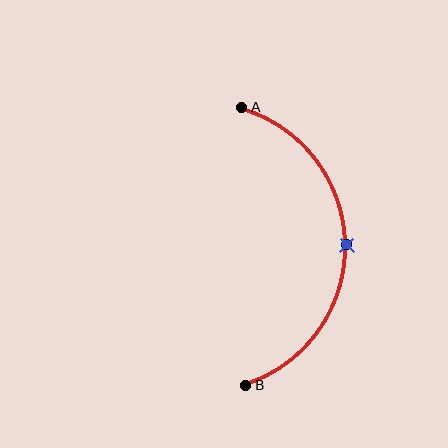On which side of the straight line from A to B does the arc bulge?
The arc bulges to the right of the straight line connecting A and B.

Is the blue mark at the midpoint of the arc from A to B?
Yes. The blue mark lies on the arc at equal arc-length from both A and B — it is the arc midpoint.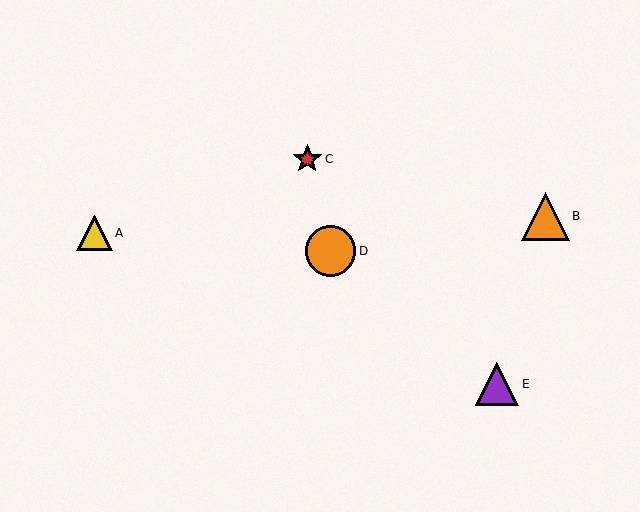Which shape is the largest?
The orange circle (labeled D) is the largest.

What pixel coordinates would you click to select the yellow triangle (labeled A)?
Click at (94, 233) to select the yellow triangle A.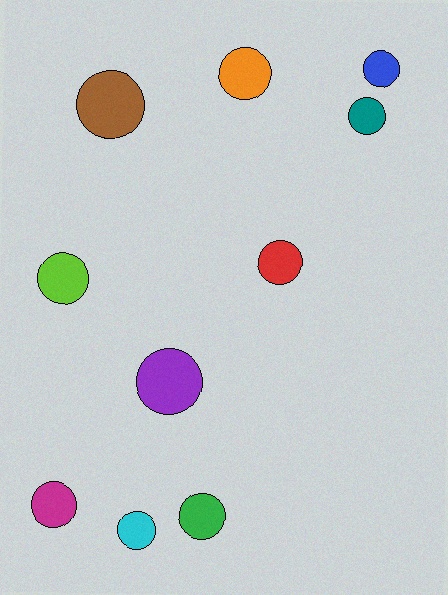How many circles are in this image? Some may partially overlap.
There are 10 circles.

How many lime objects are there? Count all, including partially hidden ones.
There is 1 lime object.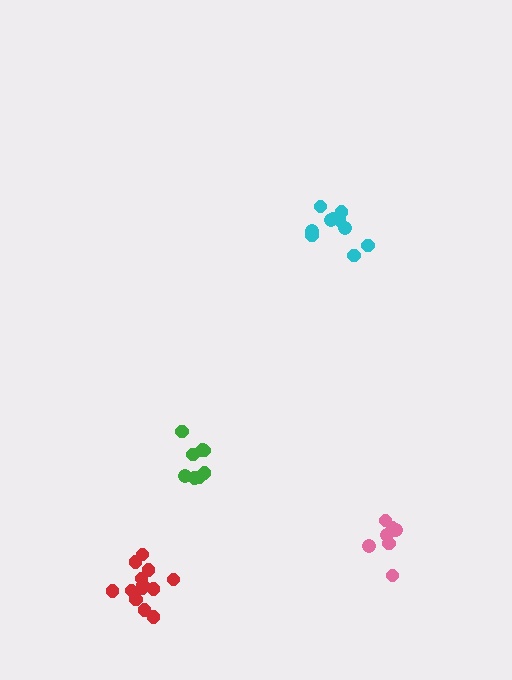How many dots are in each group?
Group 1: 7 dots, Group 2: 10 dots, Group 3: 13 dots, Group 4: 8 dots (38 total).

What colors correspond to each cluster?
The clusters are colored: pink, cyan, red, green.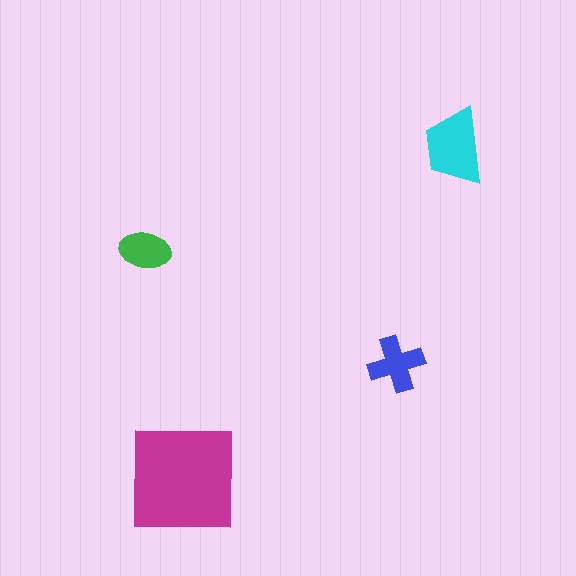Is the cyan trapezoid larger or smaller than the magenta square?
Smaller.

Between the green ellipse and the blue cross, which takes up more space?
The blue cross.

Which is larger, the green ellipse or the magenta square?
The magenta square.